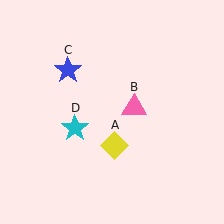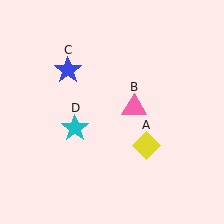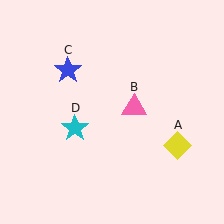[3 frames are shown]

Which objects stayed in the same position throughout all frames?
Pink triangle (object B) and blue star (object C) and cyan star (object D) remained stationary.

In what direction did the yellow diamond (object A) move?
The yellow diamond (object A) moved right.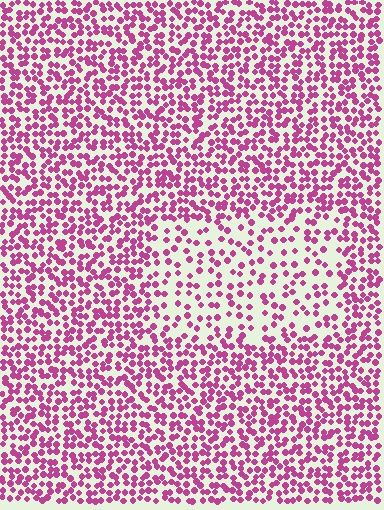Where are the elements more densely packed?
The elements are more densely packed outside the rectangle boundary.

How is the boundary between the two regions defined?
The boundary is defined by a change in element density (approximately 2.0x ratio). All elements are the same color, size, and shape.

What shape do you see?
I see a rectangle.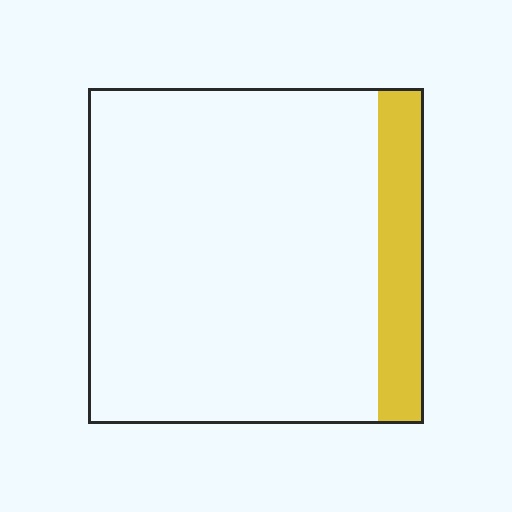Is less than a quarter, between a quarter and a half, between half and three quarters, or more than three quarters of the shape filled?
Less than a quarter.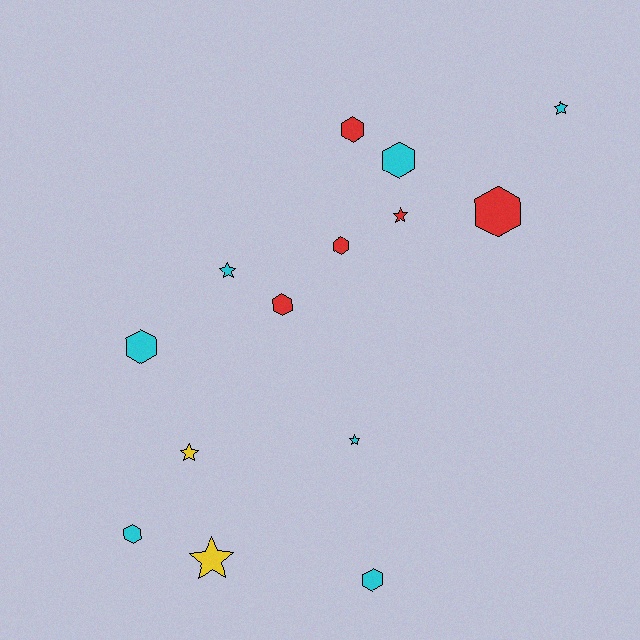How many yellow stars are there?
There are 2 yellow stars.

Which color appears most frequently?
Cyan, with 7 objects.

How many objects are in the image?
There are 14 objects.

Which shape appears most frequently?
Hexagon, with 8 objects.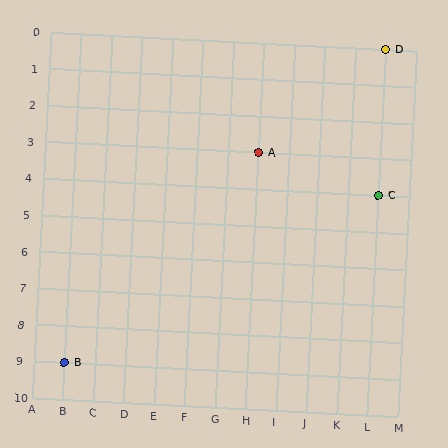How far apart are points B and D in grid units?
Points B and D are 10 columns and 9 rows apart (about 13.5 grid units diagonally).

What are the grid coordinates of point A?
Point A is at grid coordinates (H, 3).